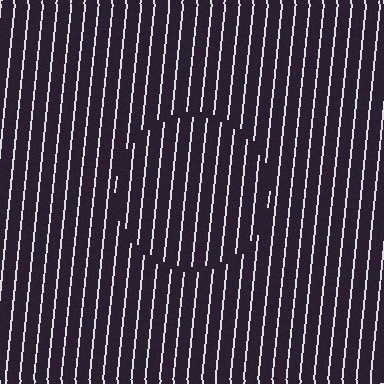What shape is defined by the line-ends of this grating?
An illusory circle. The interior of the shape contains the same grating, shifted by half a period — the contour is defined by the phase discontinuity where line-ends from the inner and outer gratings abut.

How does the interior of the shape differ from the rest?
The interior of the shape contains the same grating, shifted by half a period — the contour is defined by the phase discontinuity where line-ends from the inner and outer gratings abut.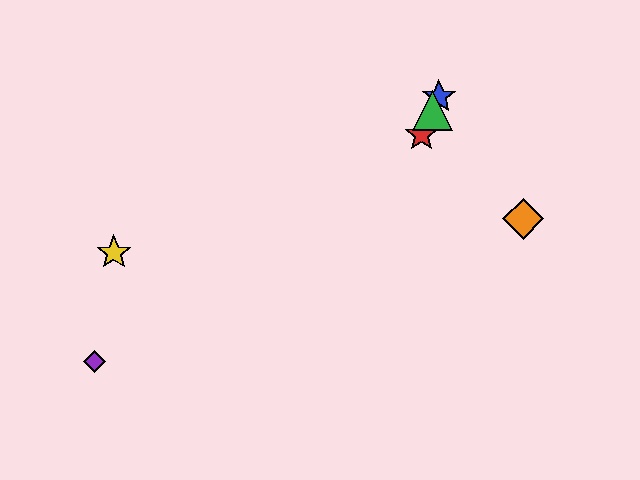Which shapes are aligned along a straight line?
The red star, the blue star, the green triangle are aligned along a straight line.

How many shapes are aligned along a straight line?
3 shapes (the red star, the blue star, the green triangle) are aligned along a straight line.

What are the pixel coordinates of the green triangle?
The green triangle is at (432, 110).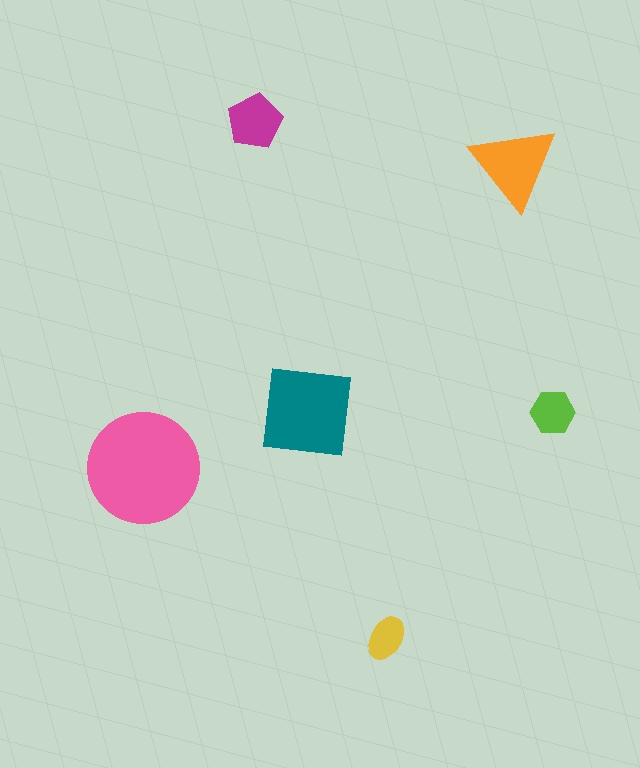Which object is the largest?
The pink circle.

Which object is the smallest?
The yellow ellipse.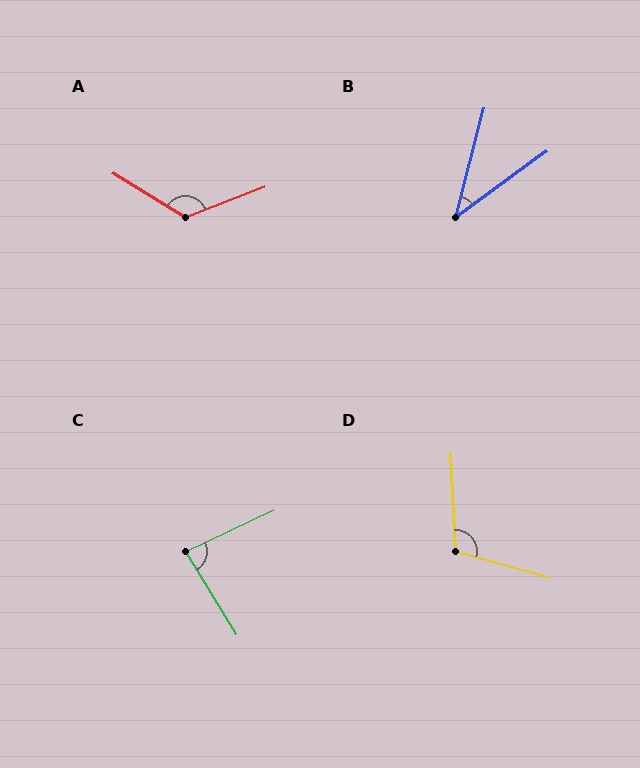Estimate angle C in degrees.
Approximately 84 degrees.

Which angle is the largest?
A, at approximately 127 degrees.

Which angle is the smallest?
B, at approximately 40 degrees.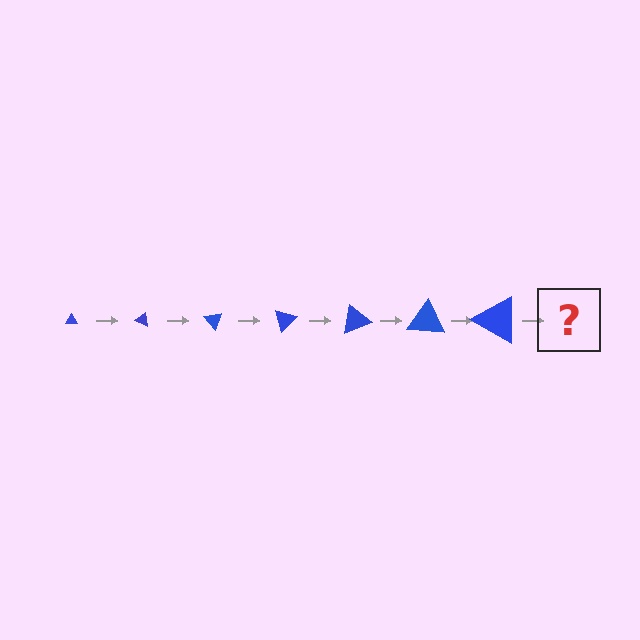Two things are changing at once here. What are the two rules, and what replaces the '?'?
The two rules are that the triangle grows larger each step and it rotates 25 degrees each step. The '?' should be a triangle, larger than the previous one and rotated 175 degrees from the start.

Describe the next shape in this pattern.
It should be a triangle, larger than the previous one and rotated 175 degrees from the start.